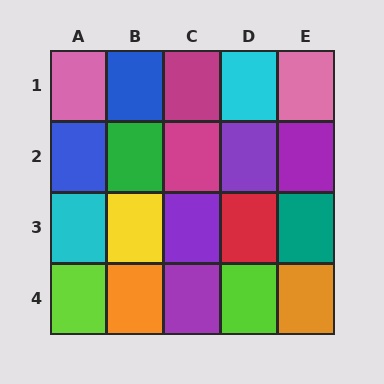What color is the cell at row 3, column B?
Yellow.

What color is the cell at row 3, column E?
Teal.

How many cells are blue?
2 cells are blue.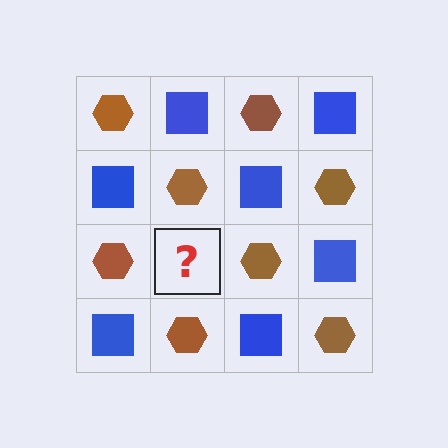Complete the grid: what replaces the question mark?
The question mark should be replaced with a blue square.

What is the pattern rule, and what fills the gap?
The rule is that it alternates brown hexagon and blue square in a checkerboard pattern. The gap should be filled with a blue square.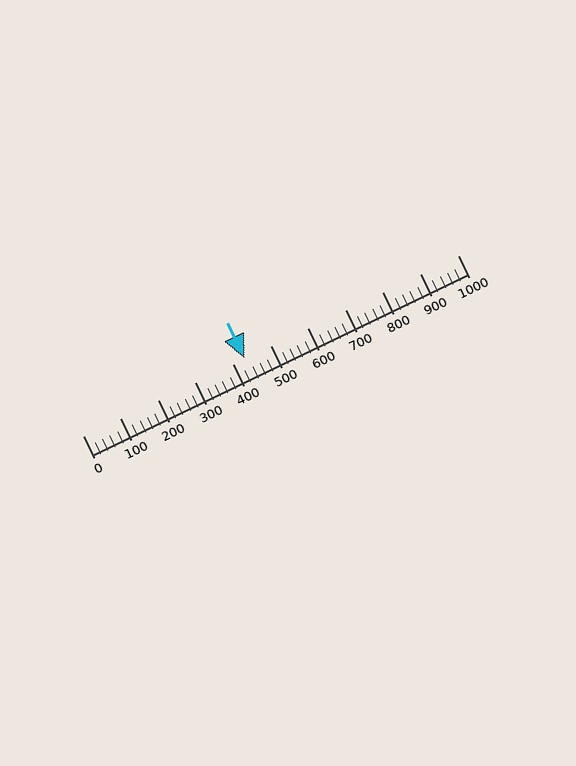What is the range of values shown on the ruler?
The ruler shows values from 0 to 1000.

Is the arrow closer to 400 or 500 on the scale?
The arrow is closer to 400.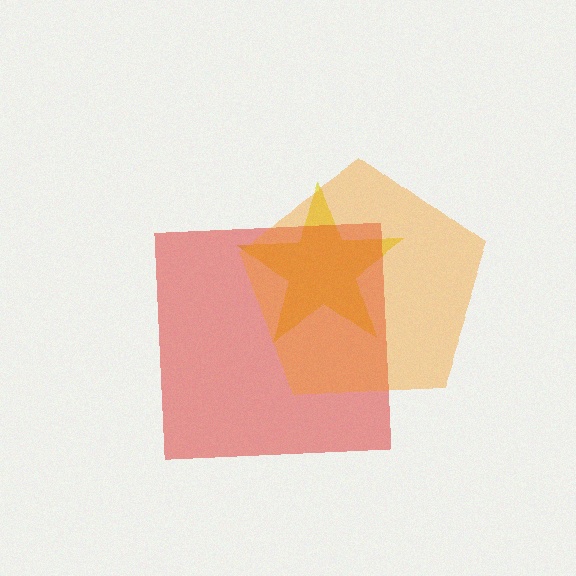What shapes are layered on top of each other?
The layered shapes are: a yellow star, a red square, an orange pentagon.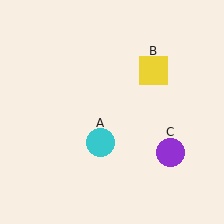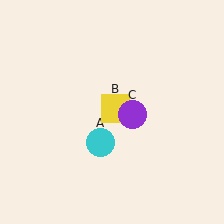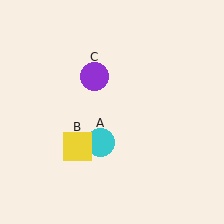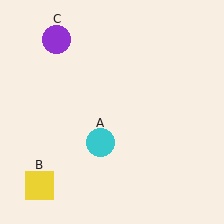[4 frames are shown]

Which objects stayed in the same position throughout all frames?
Cyan circle (object A) remained stationary.